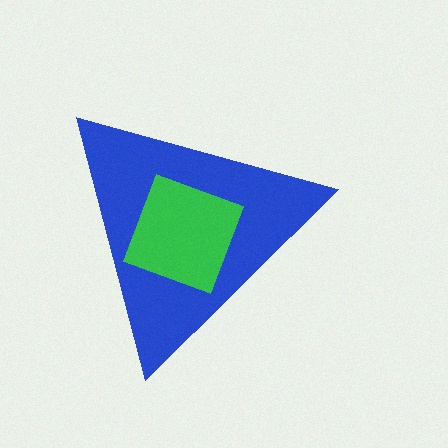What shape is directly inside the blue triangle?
The green square.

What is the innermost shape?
The green square.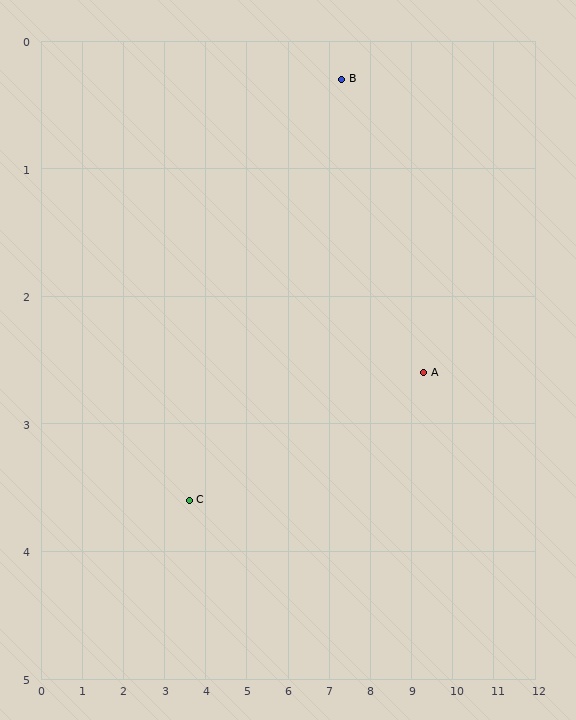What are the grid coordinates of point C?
Point C is at approximately (3.6, 3.6).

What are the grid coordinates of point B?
Point B is at approximately (7.3, 0.3).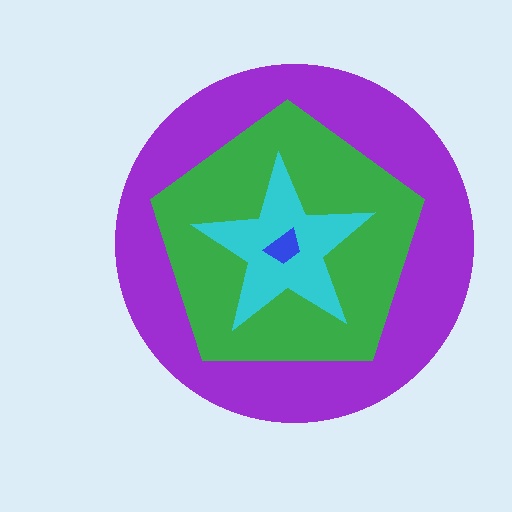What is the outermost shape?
The purple circle.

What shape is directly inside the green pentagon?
The cyan star.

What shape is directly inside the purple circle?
The green pentagon.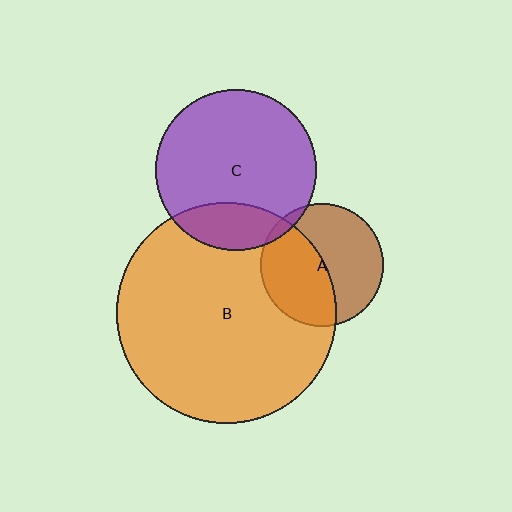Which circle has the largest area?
Circle B (orange).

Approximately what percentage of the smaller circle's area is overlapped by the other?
Approximately 20%.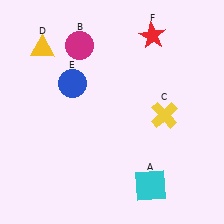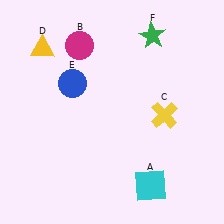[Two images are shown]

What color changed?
The star (F) changed from red in Image 1 to green in Image 2.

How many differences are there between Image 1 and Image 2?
There is 1 difference between the two images.